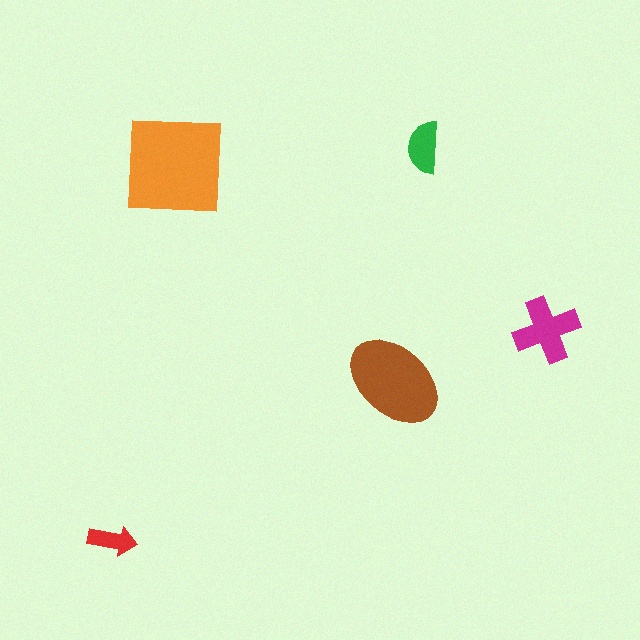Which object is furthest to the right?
The magenta cross is rightmost.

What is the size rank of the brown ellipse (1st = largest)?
2nd.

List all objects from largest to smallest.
The orange square, the brown ellipse, the magenta cross, the green semicircle, the red arrow.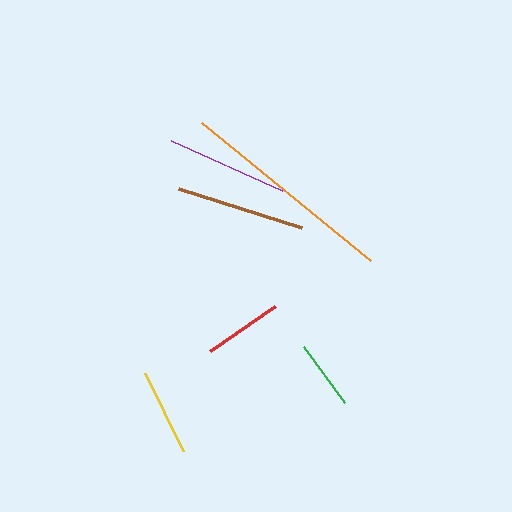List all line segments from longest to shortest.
From longest to shortest: orange, brown, purple, yellow, red, green.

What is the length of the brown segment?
The brown segment is approximately 129 pixels long.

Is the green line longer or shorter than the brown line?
The brown line is longer than the green line.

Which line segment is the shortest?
The green line is the shortest at approximately 69 pixels.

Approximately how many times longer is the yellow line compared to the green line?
The yellow line is approximately 1.3 times the length of the green line.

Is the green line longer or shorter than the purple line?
The purple line is longer than the green line.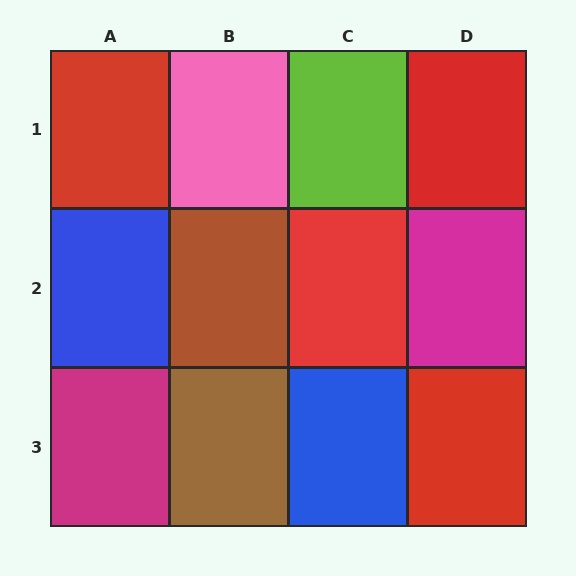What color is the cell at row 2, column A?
Blue.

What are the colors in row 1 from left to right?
Red, pink, lime, red.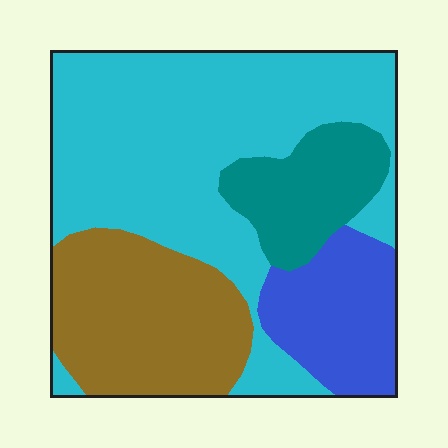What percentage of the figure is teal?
Teal takes up about one eighth (1/8) of the figure.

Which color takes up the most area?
Cyan, at roughly 50%.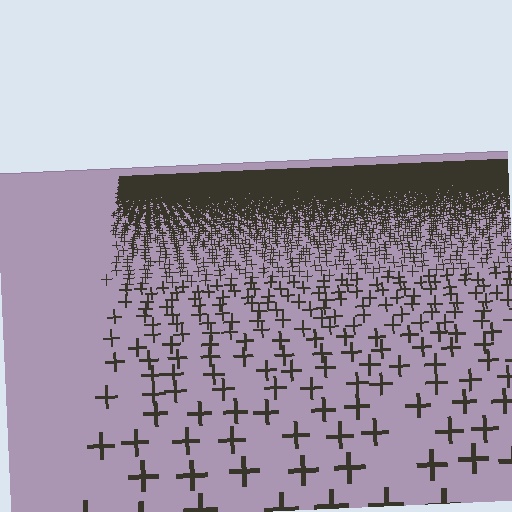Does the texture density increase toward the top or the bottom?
Density increases toward the top.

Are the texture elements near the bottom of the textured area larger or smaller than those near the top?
Larger. Near the bottom, elements are closer to the viewer and appear at a bigger on-screen size.